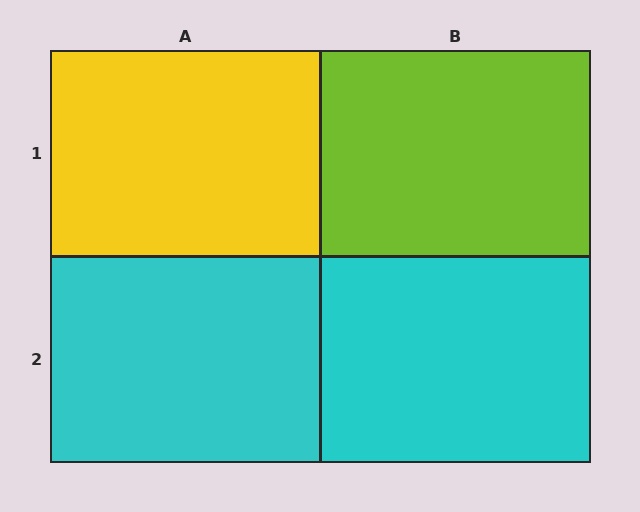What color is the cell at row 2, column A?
Cyan.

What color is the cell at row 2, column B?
Cyan.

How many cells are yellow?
1 cell is yellow.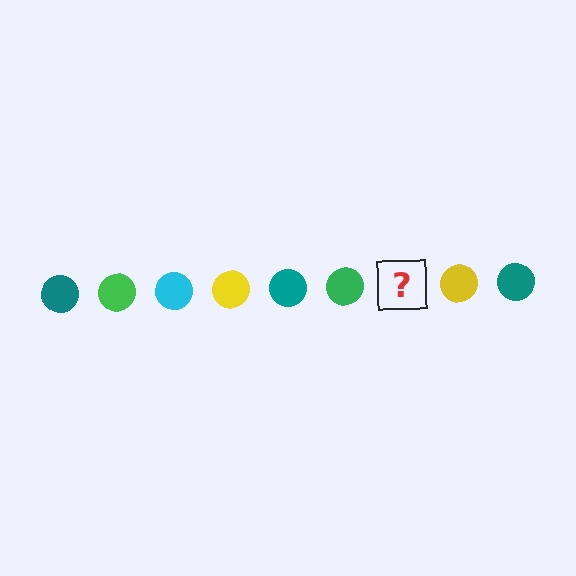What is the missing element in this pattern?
The missing element is a cyan circle.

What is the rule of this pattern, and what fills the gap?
The rule is that the pattern cycles through teal, green, cyan, yellow circles. The gap should be filled with a cyan circle.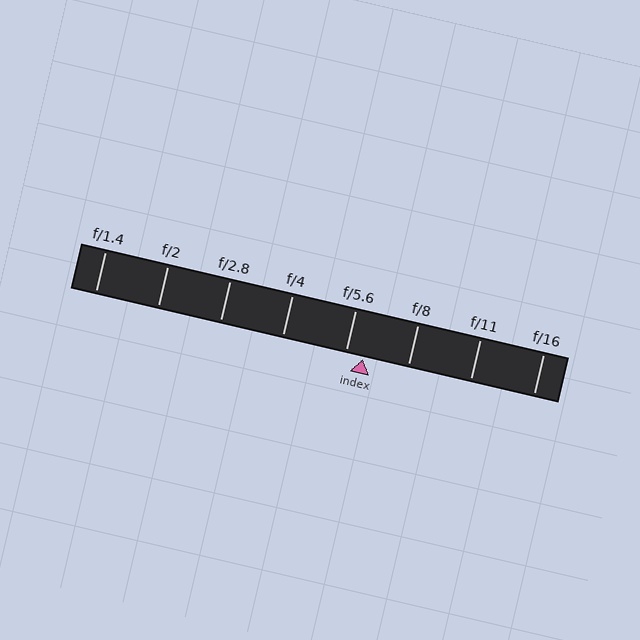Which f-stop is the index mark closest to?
The index mark is closest to f/5.6.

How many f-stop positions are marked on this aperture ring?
There are 8 f-stop positions marked.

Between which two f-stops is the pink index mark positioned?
The index mark is between f/5.6 and f/8.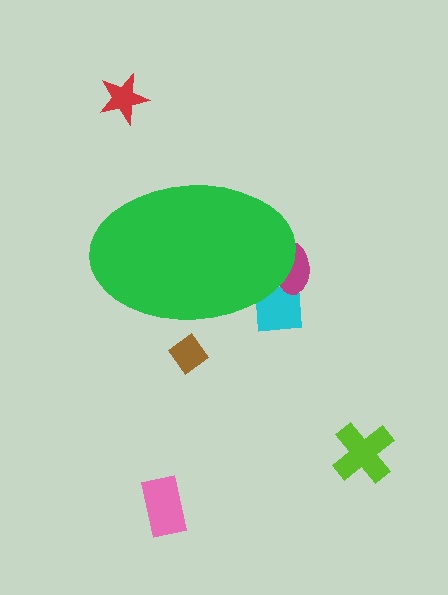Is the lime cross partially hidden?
No, the lime cross is fully visible.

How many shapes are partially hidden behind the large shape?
3 shapes are partially hidden.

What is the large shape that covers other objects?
A green ellipse.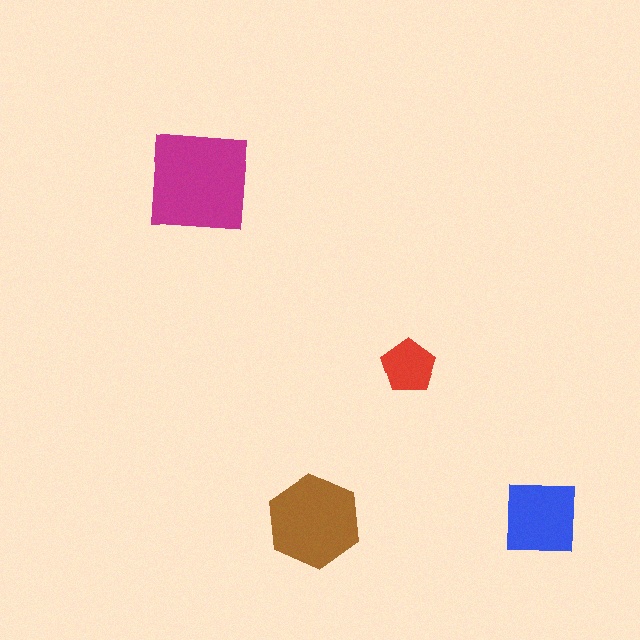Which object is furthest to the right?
The blue square is rightmost.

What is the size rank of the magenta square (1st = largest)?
1st.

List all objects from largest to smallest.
The magenta square, the brown hexagon, the blue square, the red pentagon.